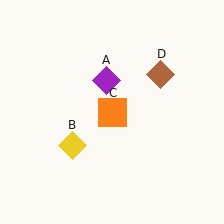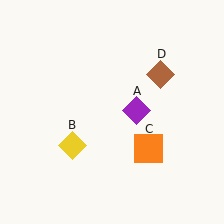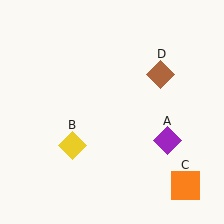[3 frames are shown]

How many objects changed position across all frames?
2 objects changed position: purple diamond (object A), orange square (object C).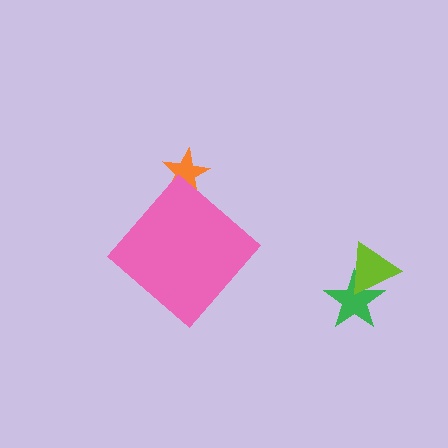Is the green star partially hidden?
No, the green star is fully visible.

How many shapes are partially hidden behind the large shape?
1 shape is partially hidden.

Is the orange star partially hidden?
Yes, the orange star is partially hidden behind the pink diamond.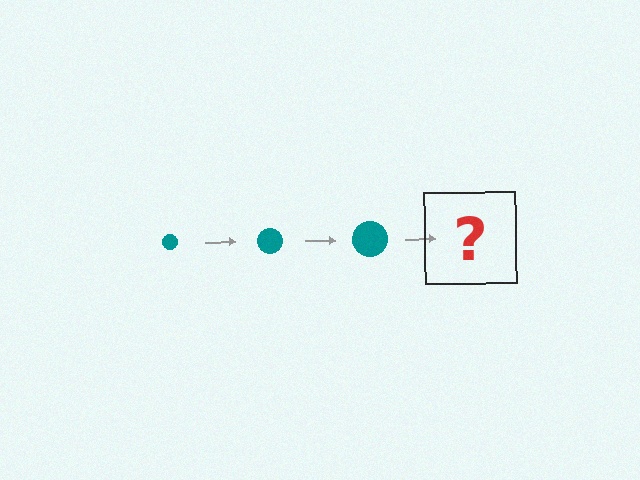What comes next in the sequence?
The next element should be a teal circle, larger than the previous one.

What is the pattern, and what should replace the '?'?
The pattern is that the circle gets progressively larger each step. The '?' should be a teal circle, larger than the previous one.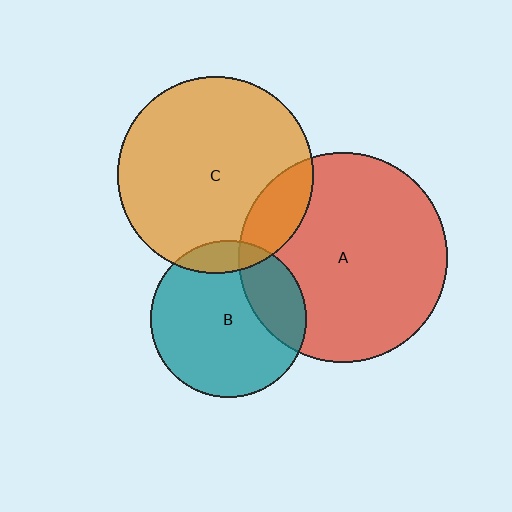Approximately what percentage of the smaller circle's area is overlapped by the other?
Approximately 10%.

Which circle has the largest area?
Circle A (red).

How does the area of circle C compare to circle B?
Approximately 1.6 times.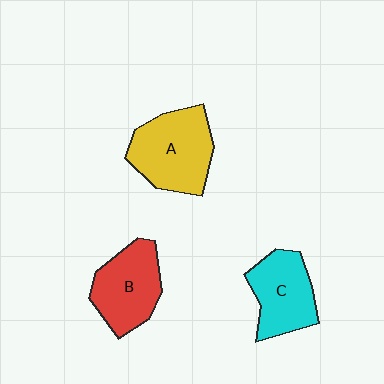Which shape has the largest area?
Shape A (yellow).